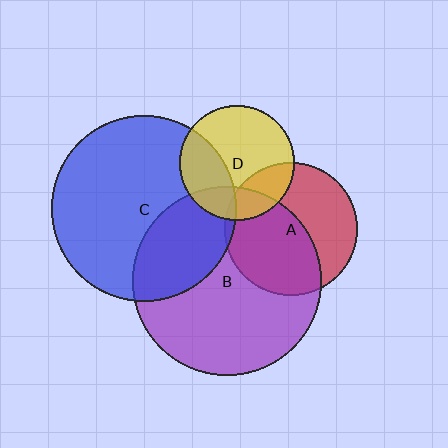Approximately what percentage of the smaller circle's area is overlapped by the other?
Approximately 30%.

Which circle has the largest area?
Circle B (purple).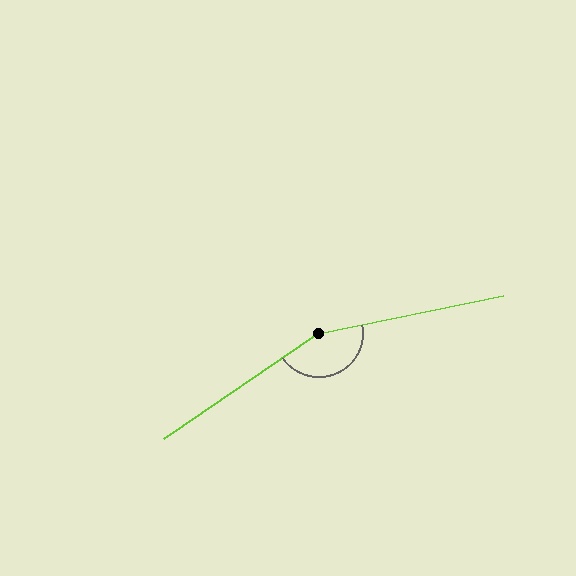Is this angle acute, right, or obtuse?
It is obtuse.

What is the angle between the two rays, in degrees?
Approximately 157 degrees.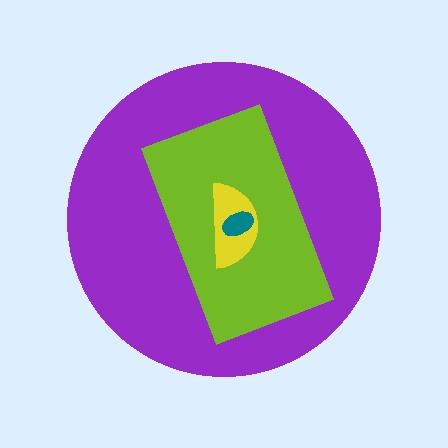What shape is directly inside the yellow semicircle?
The teal ellipse.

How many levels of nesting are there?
4.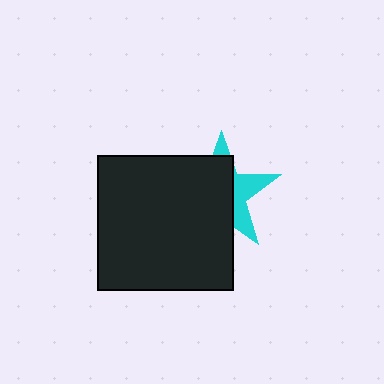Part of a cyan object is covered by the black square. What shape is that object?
It is a star.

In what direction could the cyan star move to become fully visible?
The cyan star could move right. That would shift it out from behind the black square entirely.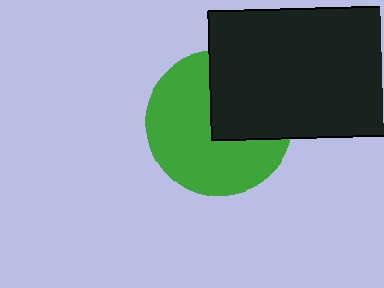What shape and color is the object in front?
The object in front is a black rectangle.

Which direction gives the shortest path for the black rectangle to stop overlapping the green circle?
Moving toward the upper-right gives the shortest separation.